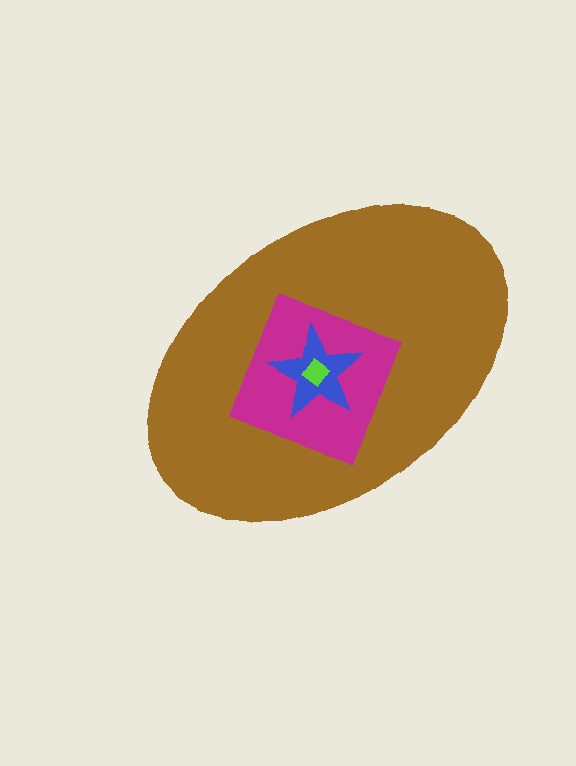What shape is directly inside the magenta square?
The blue star.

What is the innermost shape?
The lime diamond.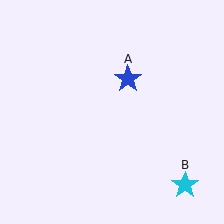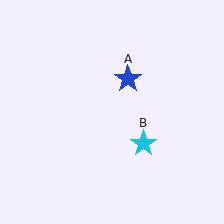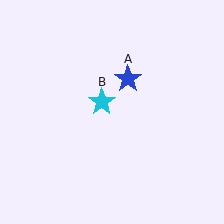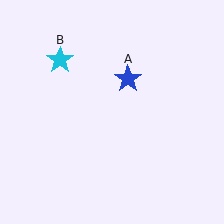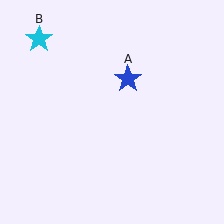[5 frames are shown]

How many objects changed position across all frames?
1 object changed position: cyan star (object B).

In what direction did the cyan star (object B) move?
The cyan star (object B) moved up and to the left.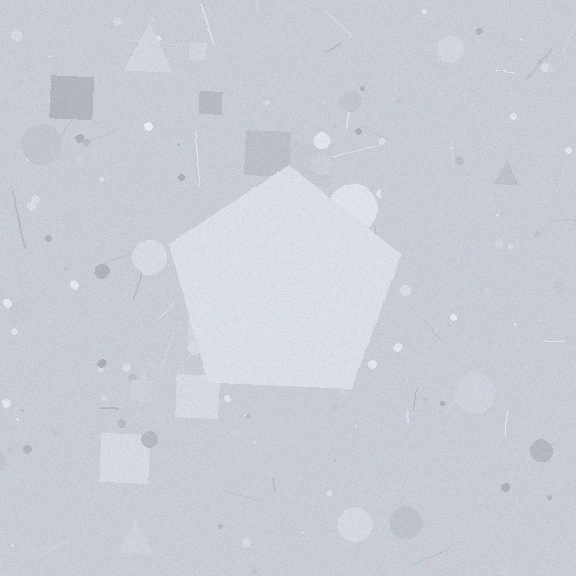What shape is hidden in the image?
A pentagon is hidden in the image.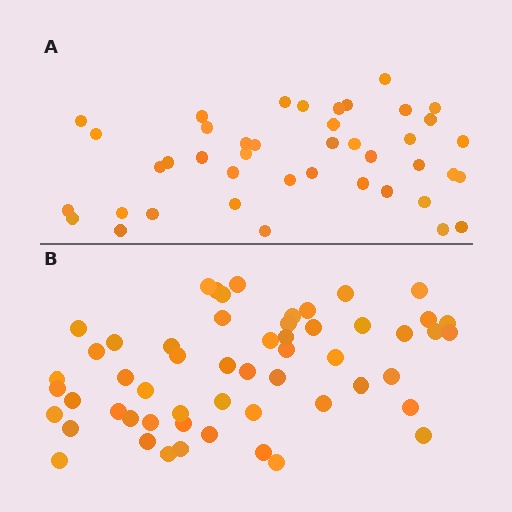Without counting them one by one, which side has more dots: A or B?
Region B (the bottom region) has more dots.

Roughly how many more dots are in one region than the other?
Region B has approximately 15 more dots than region A.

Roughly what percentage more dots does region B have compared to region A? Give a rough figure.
About 30% more.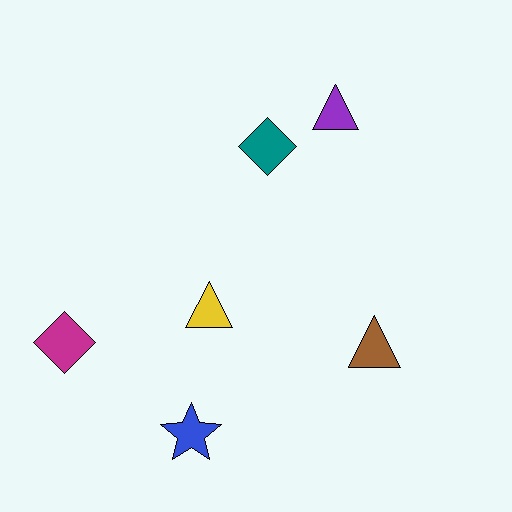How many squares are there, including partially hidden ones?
There are no squares.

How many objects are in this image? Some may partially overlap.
There are 6 objects.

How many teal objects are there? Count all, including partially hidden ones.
There is 1 teal object.